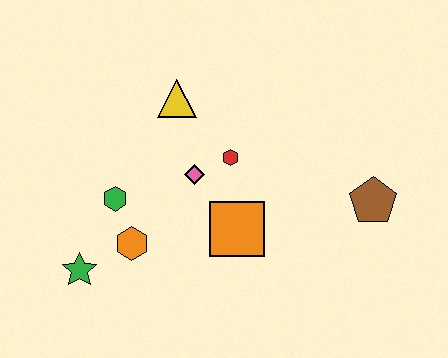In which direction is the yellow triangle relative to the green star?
The yellow triangle is above the green star.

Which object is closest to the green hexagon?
The orange hexagon is closest to the green hexagon.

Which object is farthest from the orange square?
The green star is farthest from the orange square.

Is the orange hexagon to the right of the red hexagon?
No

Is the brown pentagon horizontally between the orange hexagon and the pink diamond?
No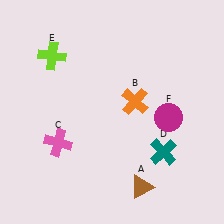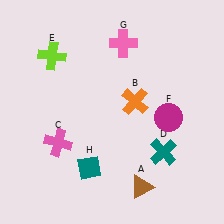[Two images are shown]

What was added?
A pink cross (G), a teal diamond (H) were added in Image 2.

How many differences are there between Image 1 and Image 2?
There are 2 differences between the two images.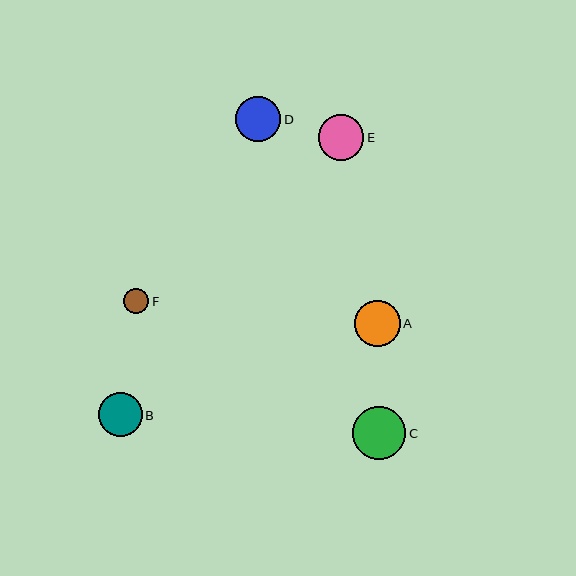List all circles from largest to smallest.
From largest to smallest: C, A, E, D, B, F.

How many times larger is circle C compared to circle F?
Circle C is approximately 2.1 times the size of circle F.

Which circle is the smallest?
Circle F is the smallest with a size of approximately 26 pixels.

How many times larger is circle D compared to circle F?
Circle D is approximately 1.8 times the size of circle F.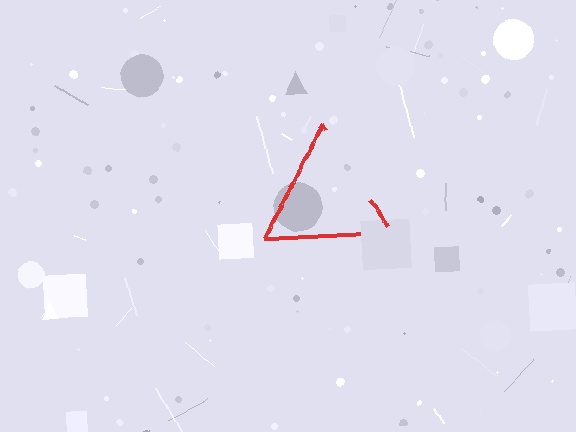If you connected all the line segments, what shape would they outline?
They would outline a triangle.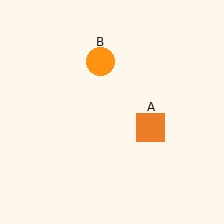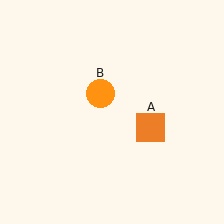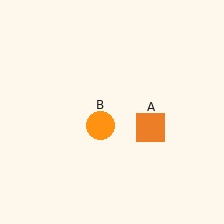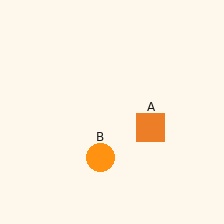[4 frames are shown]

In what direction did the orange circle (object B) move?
The orange circle (object B) moved down.